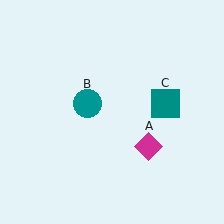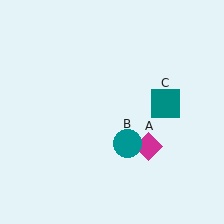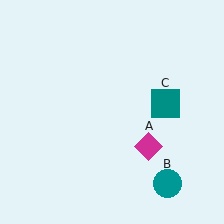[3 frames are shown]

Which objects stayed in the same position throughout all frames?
Magenta diamond (object A) and teal square (object C) remained stationary.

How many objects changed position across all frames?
1 object changed position: teal circle (object B).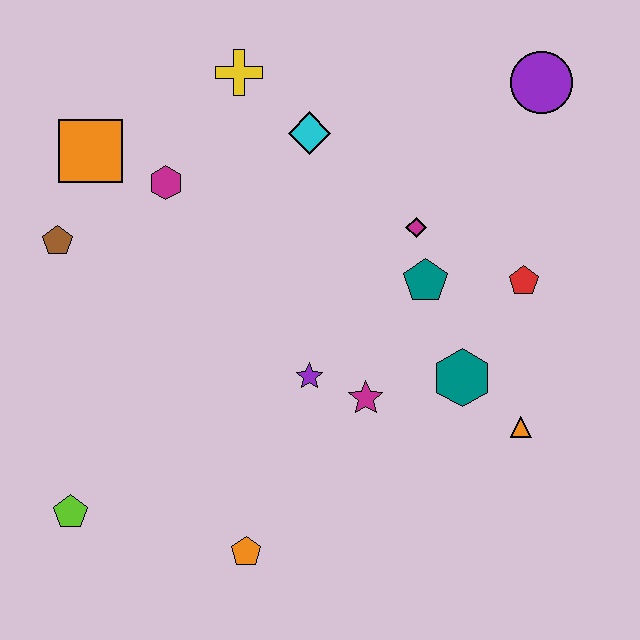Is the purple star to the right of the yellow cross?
Yes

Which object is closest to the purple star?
The magenta star is closest to the purple star.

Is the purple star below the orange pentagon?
No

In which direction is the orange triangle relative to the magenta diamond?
The orange triangle is below the magenta diamond.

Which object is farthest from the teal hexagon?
The orange square is farthest from the teal hexagon.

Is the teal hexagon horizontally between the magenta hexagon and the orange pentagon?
No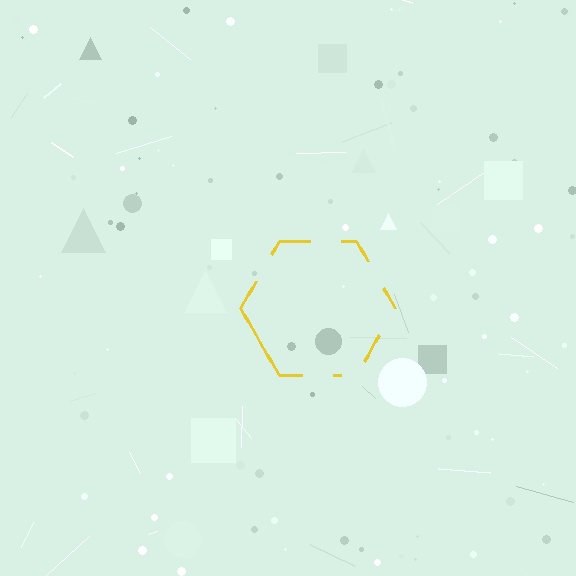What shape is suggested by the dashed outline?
The dashed outline suggests a hexagon.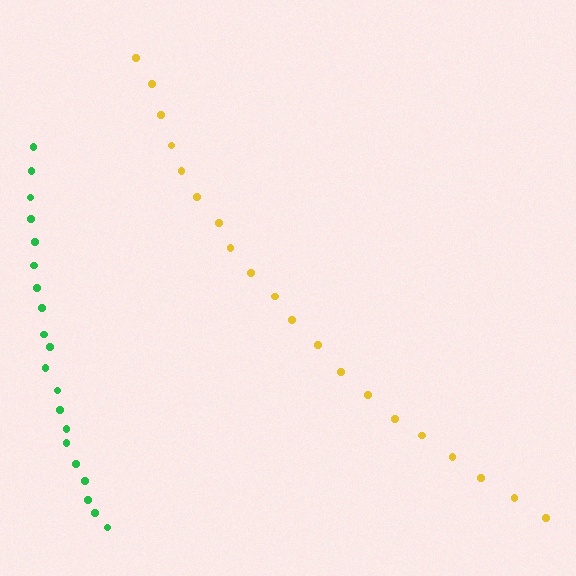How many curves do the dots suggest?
There are 2 distinct paths.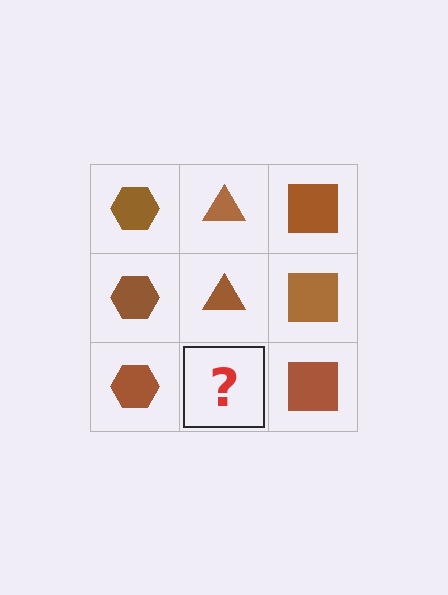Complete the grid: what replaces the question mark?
The question mark should be replaced with a brown triangle.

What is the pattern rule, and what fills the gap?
The rule is that each column has a consistent shape. The gap should be filled with a brown triangle.